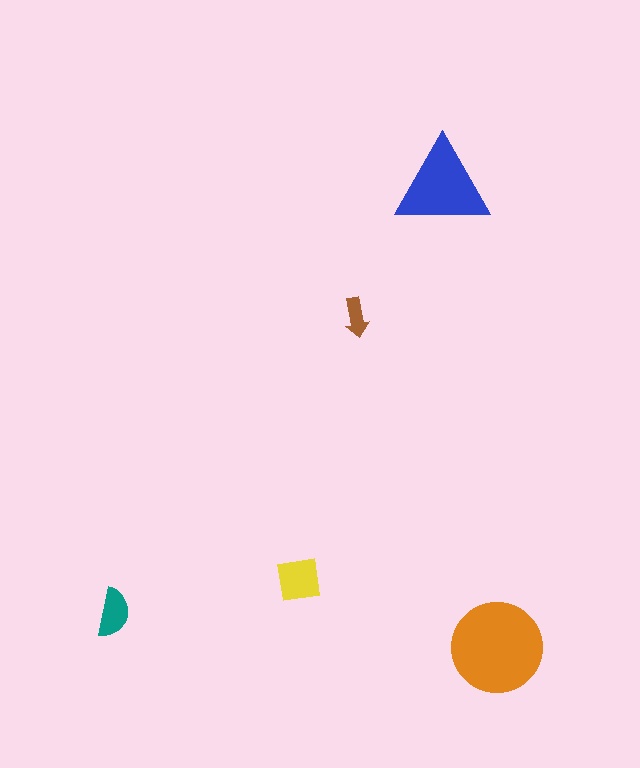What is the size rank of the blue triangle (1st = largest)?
2nd.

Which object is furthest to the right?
The orange circle is rightmost.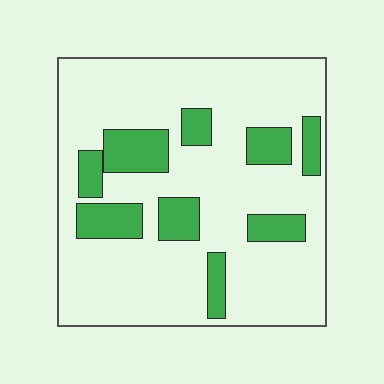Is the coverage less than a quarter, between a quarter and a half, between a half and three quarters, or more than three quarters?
Less than a quarter.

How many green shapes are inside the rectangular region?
9.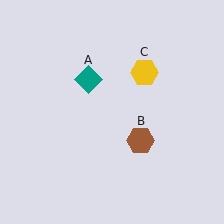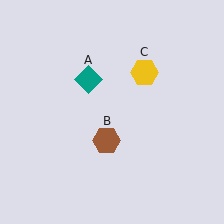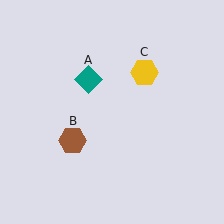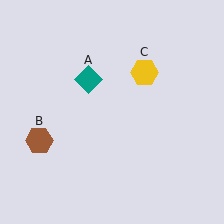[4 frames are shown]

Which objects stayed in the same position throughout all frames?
Teal diamond (object A) and yellow hexagon (object C) remained stationary.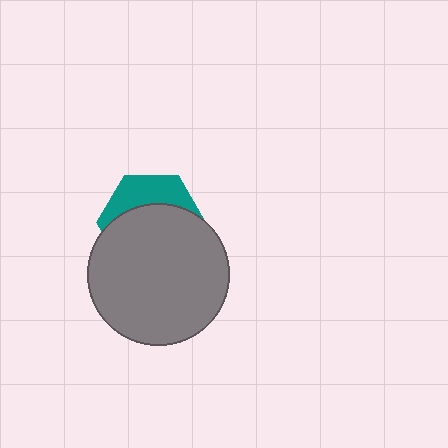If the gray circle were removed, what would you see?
You would see the complete teal hexagon.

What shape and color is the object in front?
The object in front is a gray circle.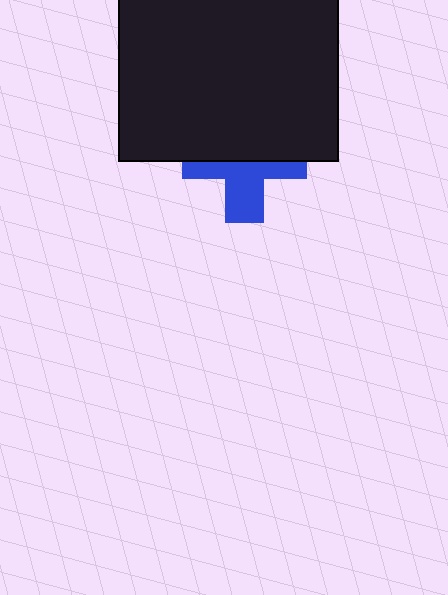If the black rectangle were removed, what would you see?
You would see the complete blue cross.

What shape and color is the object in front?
The object in front is a black rectangle.